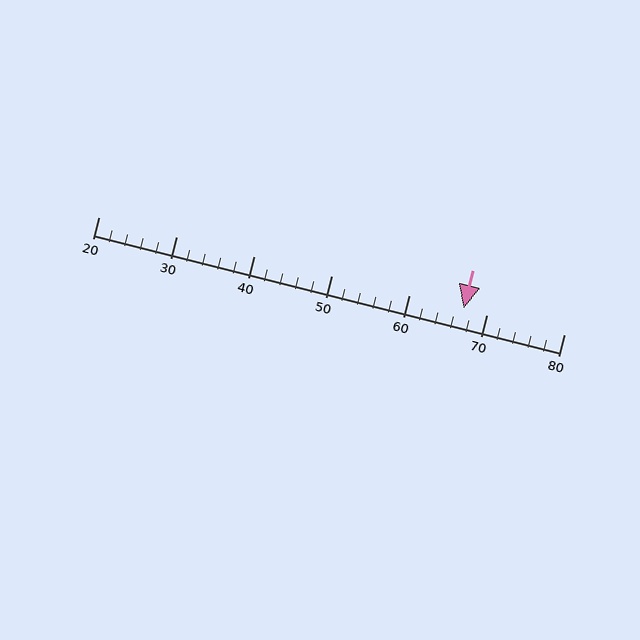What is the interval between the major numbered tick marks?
The major tick marks are spaced 10 units apart.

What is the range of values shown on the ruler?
The ruler shows values from 20 to 80.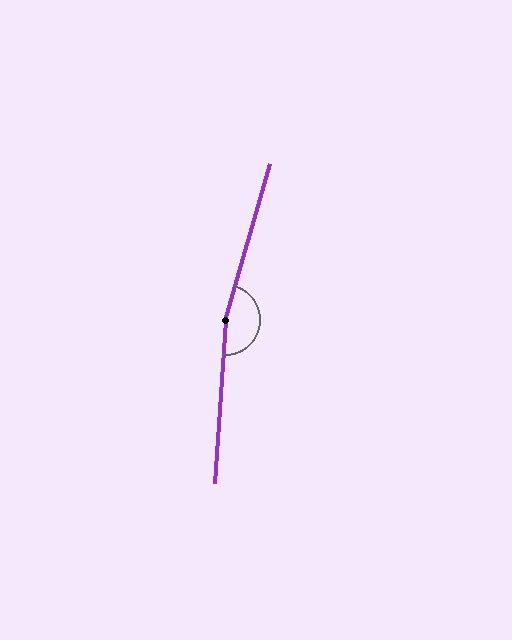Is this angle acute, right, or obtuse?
It is obtuse.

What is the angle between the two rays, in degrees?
Approximately 168 degrees.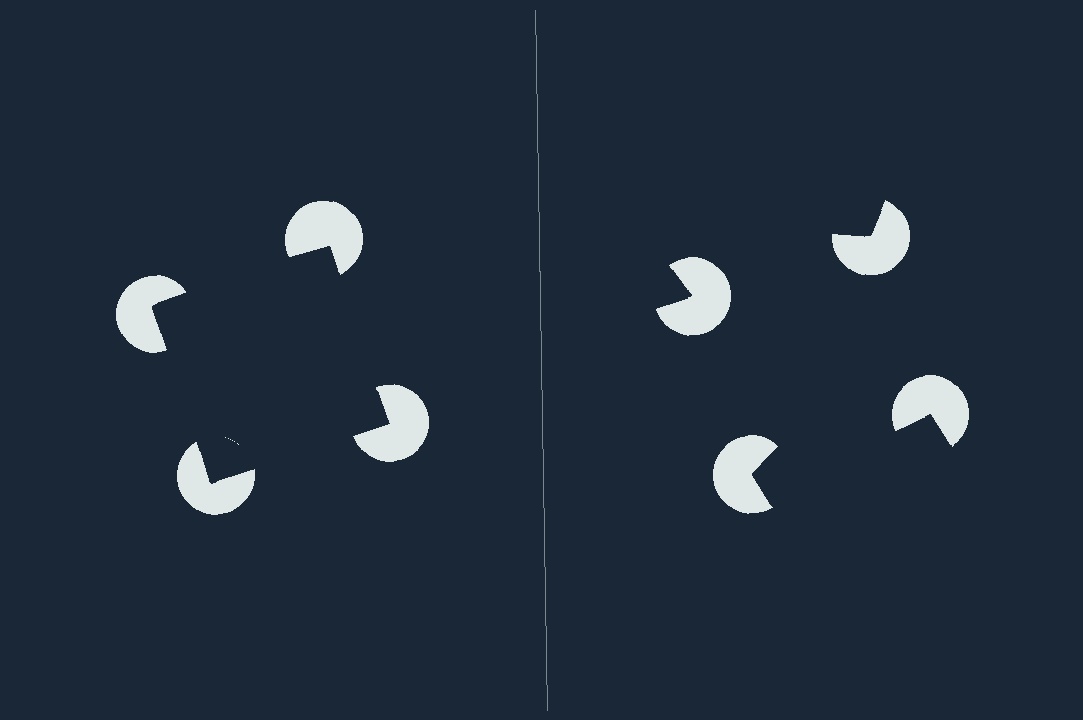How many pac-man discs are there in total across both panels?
8 — 4 on each side.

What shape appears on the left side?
An illusory square.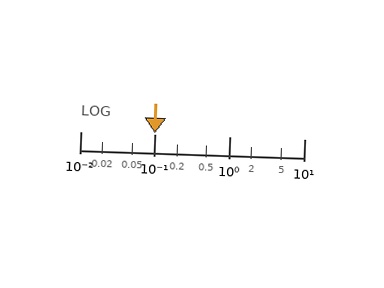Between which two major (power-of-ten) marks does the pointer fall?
The pointer is between 0.1 and 1.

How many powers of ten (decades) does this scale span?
The scale spans 3 decades, from 0.01 to 10.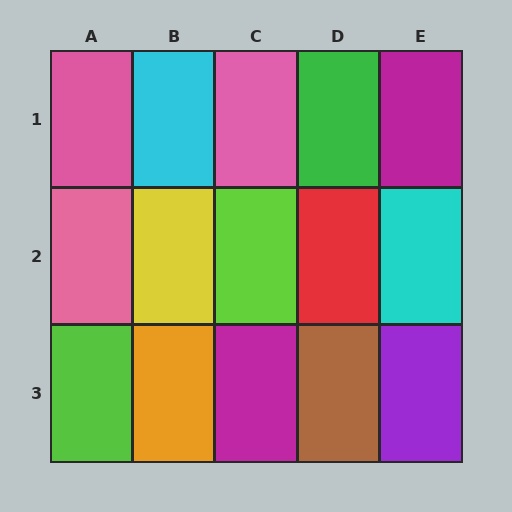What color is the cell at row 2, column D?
Red.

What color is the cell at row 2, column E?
Cyan.